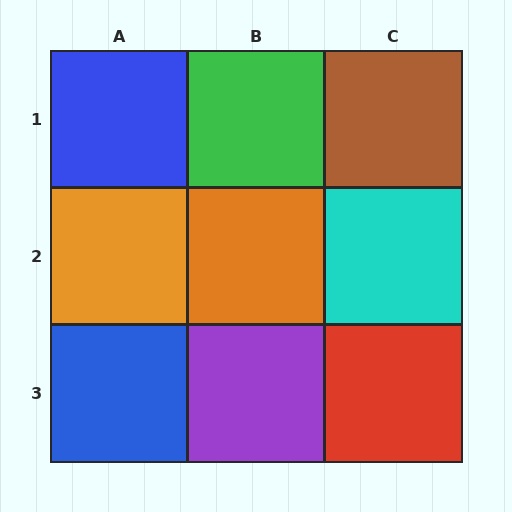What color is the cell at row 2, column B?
Orange.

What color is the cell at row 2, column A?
Orange.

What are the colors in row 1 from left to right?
Blue, green, brown.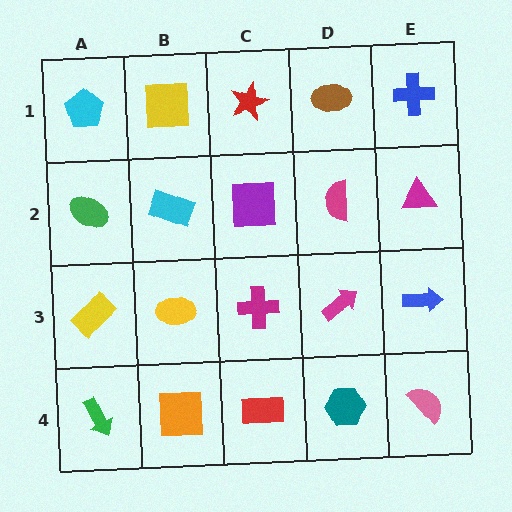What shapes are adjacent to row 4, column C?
A magenta cross (row 3, column C), an orange square (row 4, column B), a teal hexagon (row 4, column D).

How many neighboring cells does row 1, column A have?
2.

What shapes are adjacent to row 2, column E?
A blue cross (row 1, column E), a blue arrow (row 3, column E), a magenta semicircle (row 2, column D).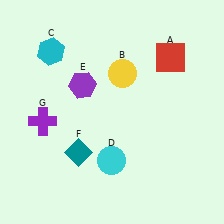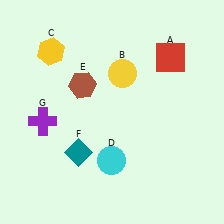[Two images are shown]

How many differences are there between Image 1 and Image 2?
There are 2 differences between the two images.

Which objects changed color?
C changed from cyan to yellow. E changed from purple to brown.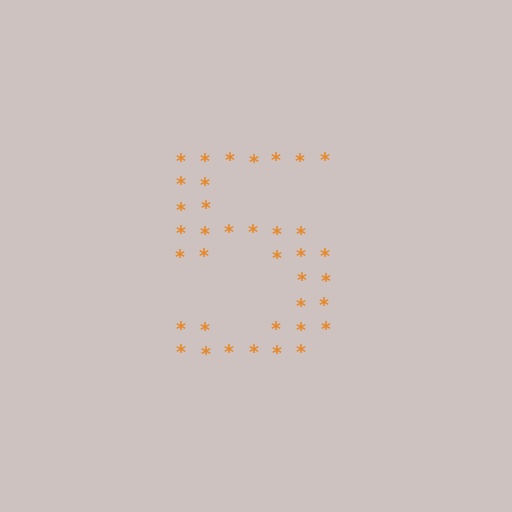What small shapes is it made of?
It is made of small asterisks.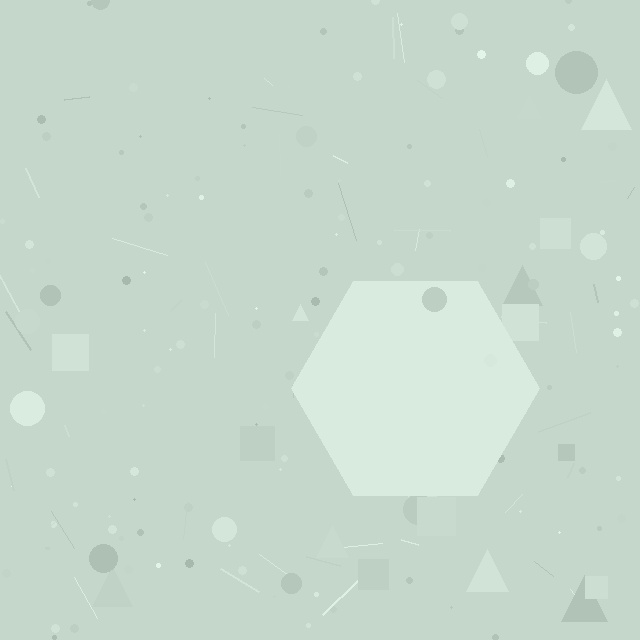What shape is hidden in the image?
A hexagon is hidden in the image.